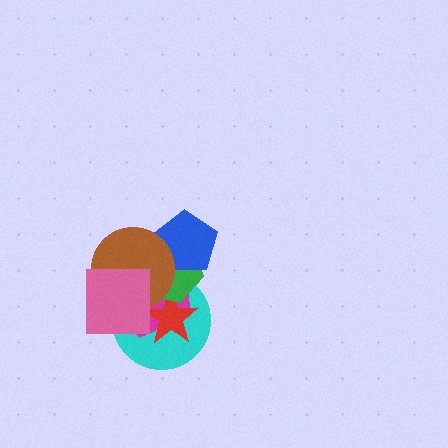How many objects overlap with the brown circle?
6 objects overlap with the brown circle.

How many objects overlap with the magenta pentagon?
6 objects overlap with the magenta pentagon.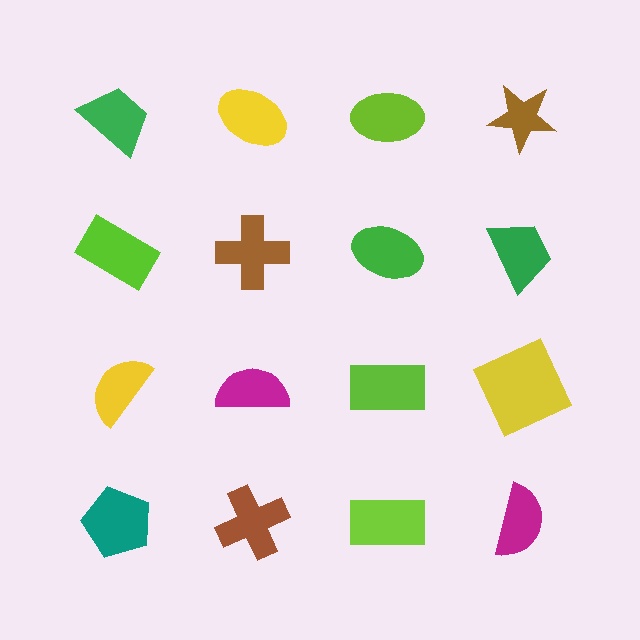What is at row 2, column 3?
A green ellipse.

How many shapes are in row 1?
4 shapes.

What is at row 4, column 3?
A lime rectangle.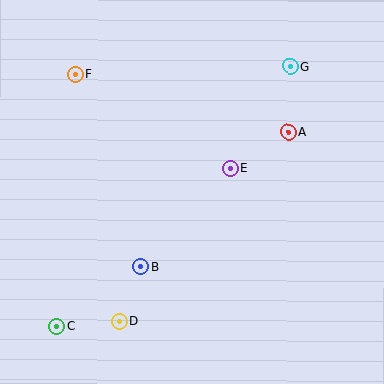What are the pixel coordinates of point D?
Point D is at (120, 321).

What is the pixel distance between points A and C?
The distance between A and C is 303 pixels.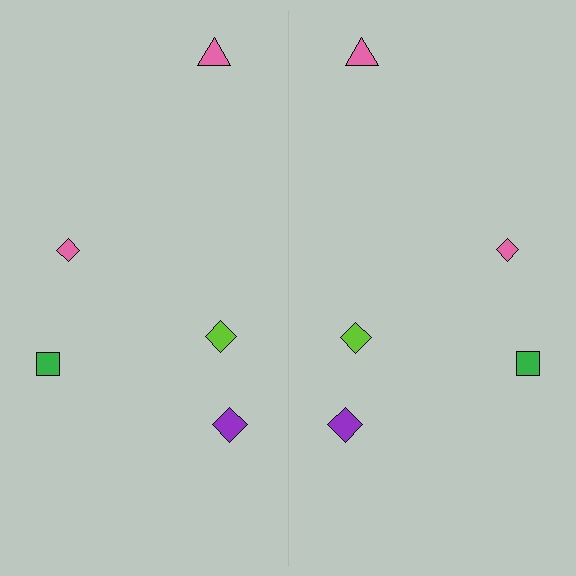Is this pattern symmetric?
Yes, this pattern has bilateral (reflection) symmetry.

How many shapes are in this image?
There are 10 shapes in this image.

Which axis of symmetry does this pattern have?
The pattern has a vertical axis of symmetry running through the center of the image.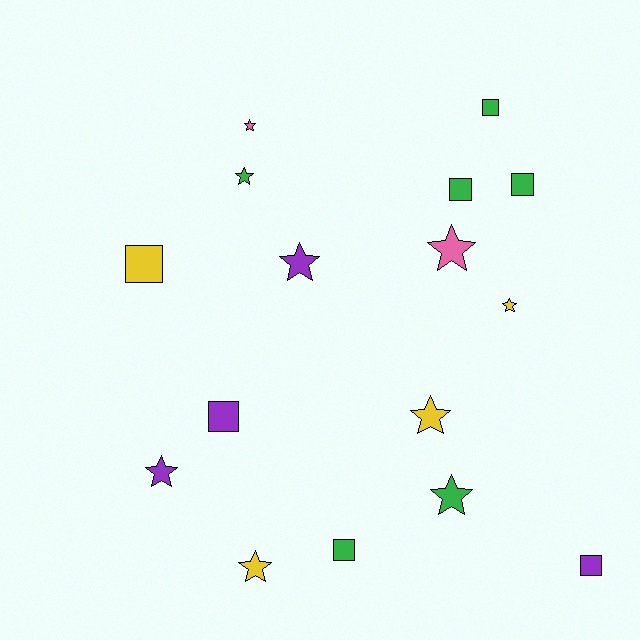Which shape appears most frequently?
Star, with 9 objects.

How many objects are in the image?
There are 16 objects.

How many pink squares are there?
There are no pink squares.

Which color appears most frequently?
Green, with 6 objects.